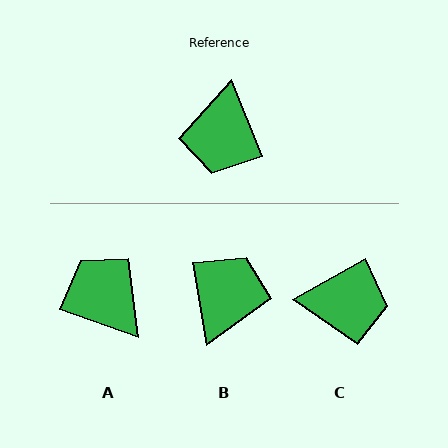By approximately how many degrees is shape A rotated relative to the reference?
Approximately 131 degrees clockwise.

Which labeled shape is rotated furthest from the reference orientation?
B, about 167 degrees away.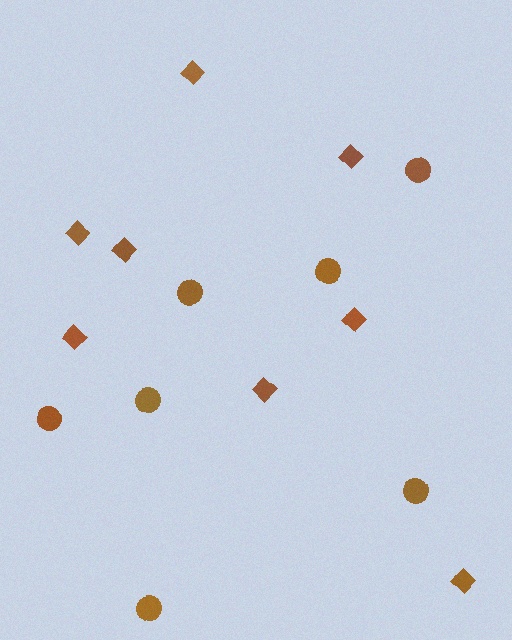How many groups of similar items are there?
There are 2 groups: one group of diamonds (8) and one group of circles (7).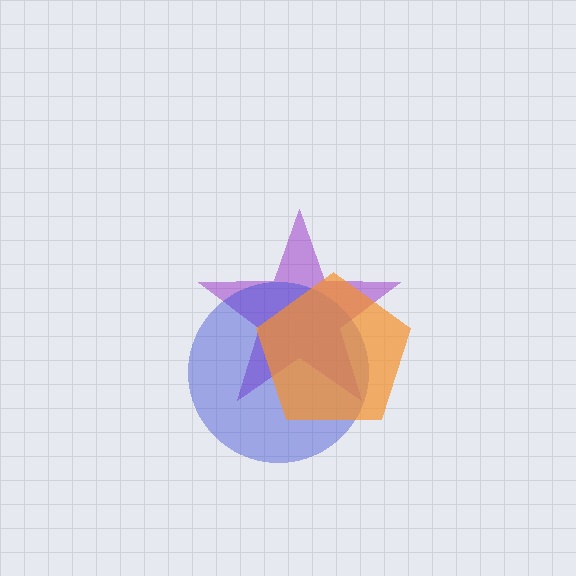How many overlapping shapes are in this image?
There are 3 overlapping shapes in the image.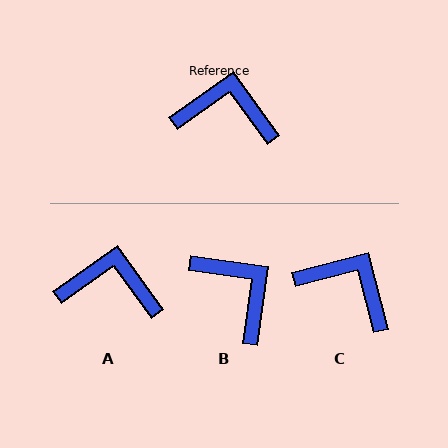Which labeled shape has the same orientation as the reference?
A.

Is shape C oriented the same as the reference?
No, it is off by about 21 degrees.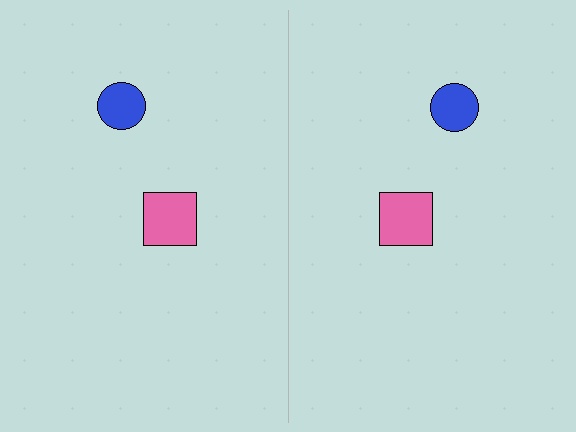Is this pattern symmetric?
Yes, this pattern has bilateral (reflection) symmetry.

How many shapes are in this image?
There are 4 shapes in this image.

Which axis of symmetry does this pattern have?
The pattern has a vertical axis of symmetry running through the center of the image.